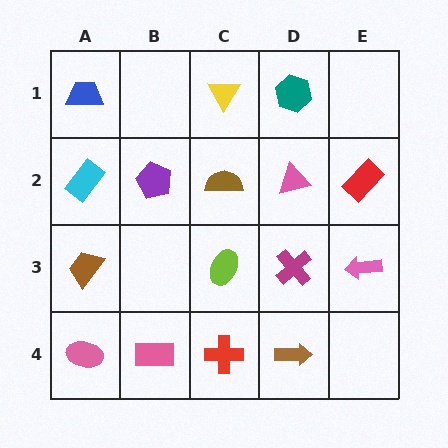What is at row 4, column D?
A brown arrow.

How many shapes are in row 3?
4 shapes.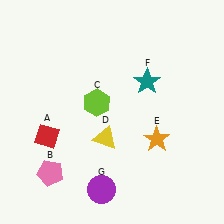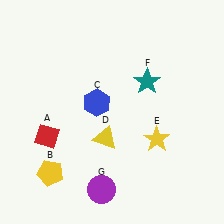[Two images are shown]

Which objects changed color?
B changed from pink to yellow. C changed from lime to blue. E changed from orange to yellow.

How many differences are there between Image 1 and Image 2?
There are 3 differences between the two images.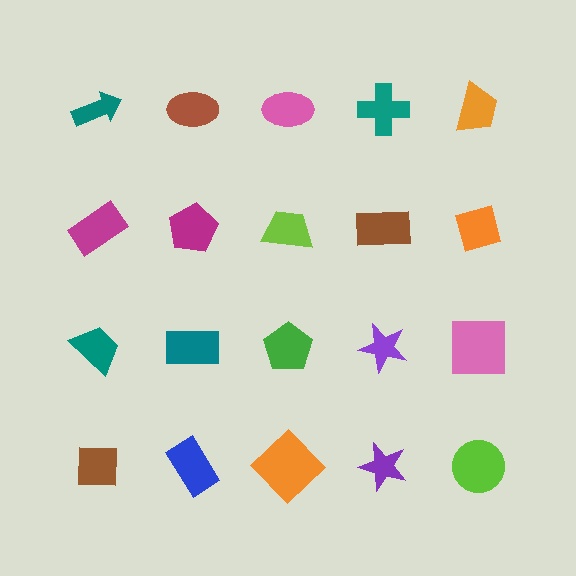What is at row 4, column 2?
A blue rectangle.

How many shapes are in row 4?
5 shapes.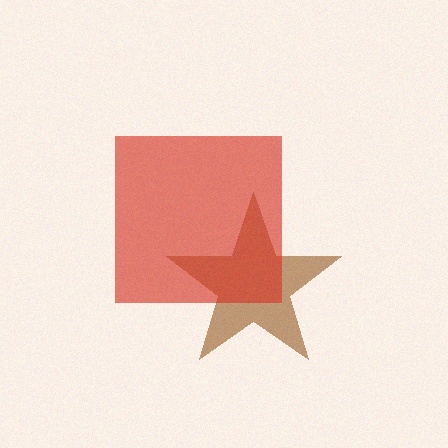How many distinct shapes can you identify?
There are 2 distinct shapes: a brown star, a red square.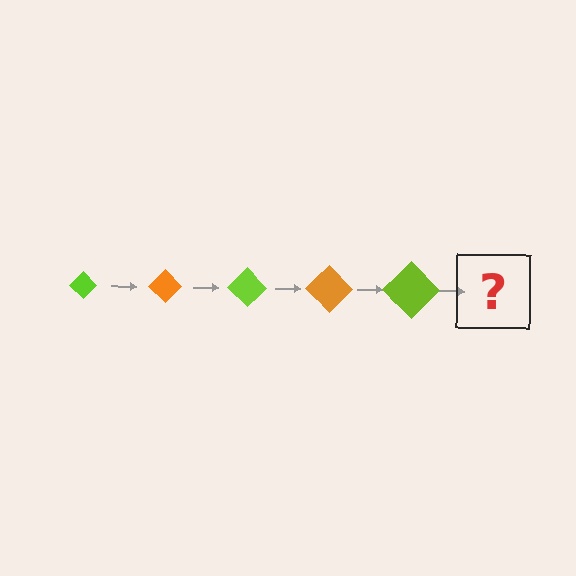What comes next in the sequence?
The next element should be an orange diamond, larger than the previous one.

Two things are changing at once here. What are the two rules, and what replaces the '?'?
The two rules are that the diamond grows larger each step and the color cycles through lime and orange. The '?' should be an orange diamond, larger than the previous one.